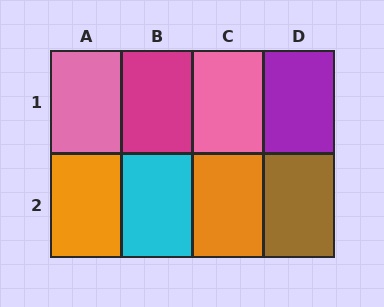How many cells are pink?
2 cells are pink.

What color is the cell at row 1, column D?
Purple.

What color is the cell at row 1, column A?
Pink.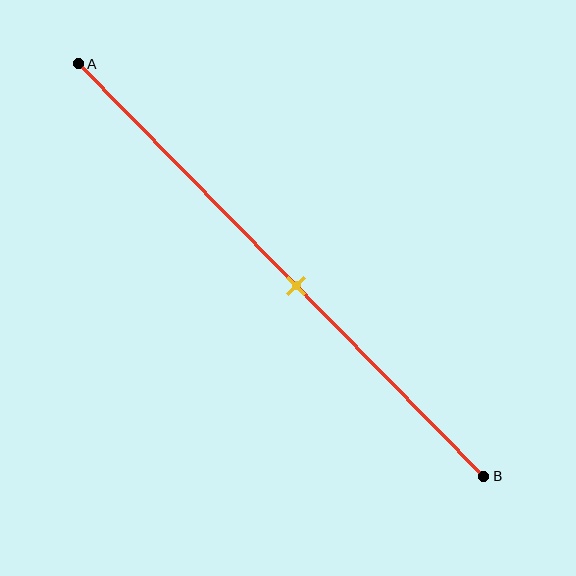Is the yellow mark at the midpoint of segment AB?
No, the mark is at about 55% from A, not at the 50% midpoint.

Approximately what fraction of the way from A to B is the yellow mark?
The yellow mark is approximately 55% of the way from A to B.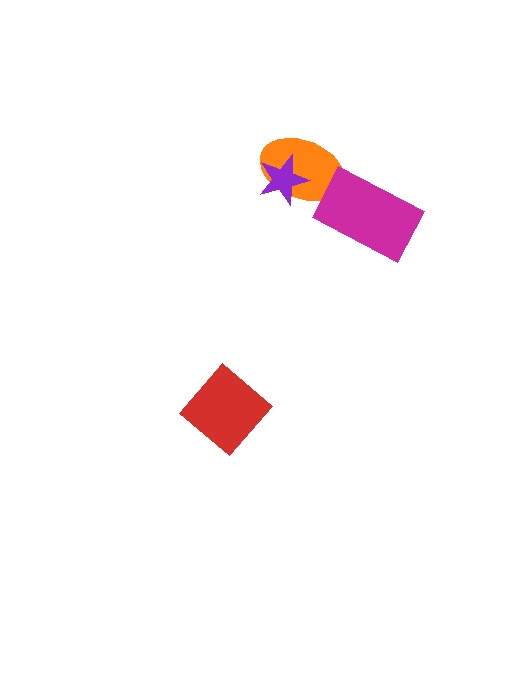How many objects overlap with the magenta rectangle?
1 object overlaps with the magenta rectangle.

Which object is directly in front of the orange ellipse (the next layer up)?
The purple star is directly in front of the orange ellipse.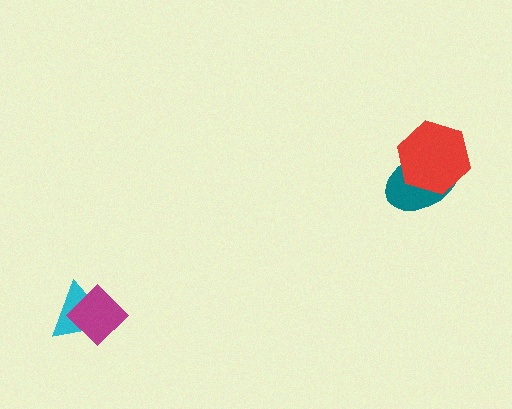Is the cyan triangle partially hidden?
Yes, it is partially covered by another shape.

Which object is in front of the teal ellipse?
The red hexagon is in front of the teal ellipse.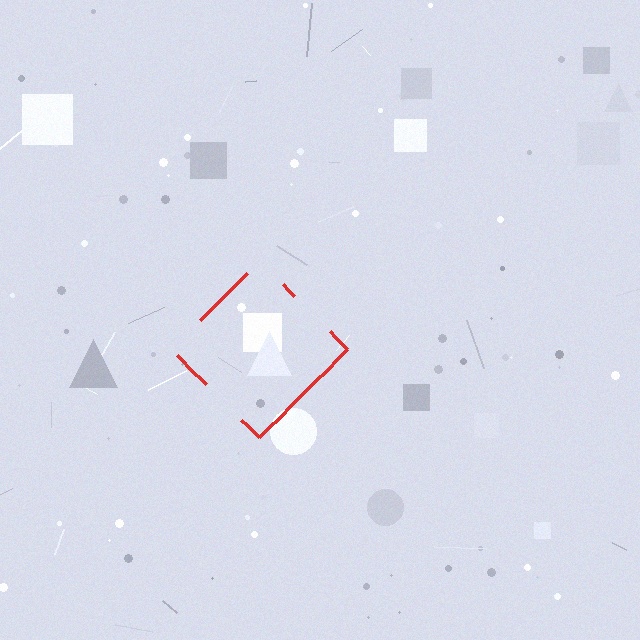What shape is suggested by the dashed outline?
The dashed outline suggests a diamond.